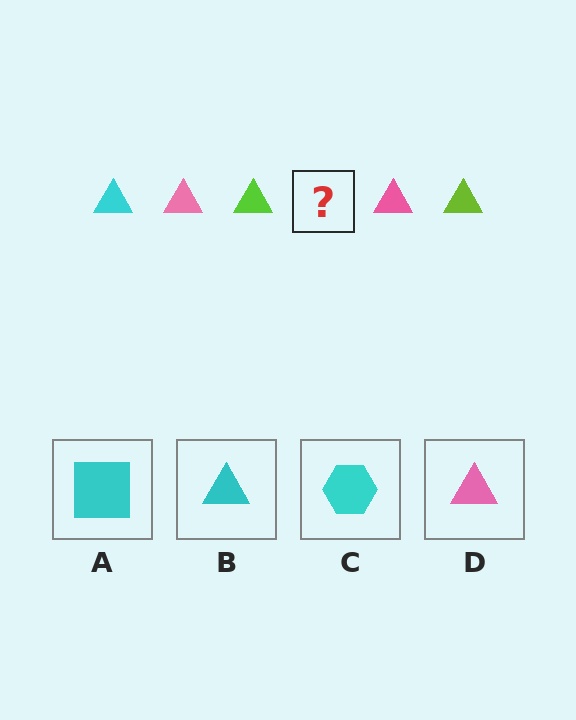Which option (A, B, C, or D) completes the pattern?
B.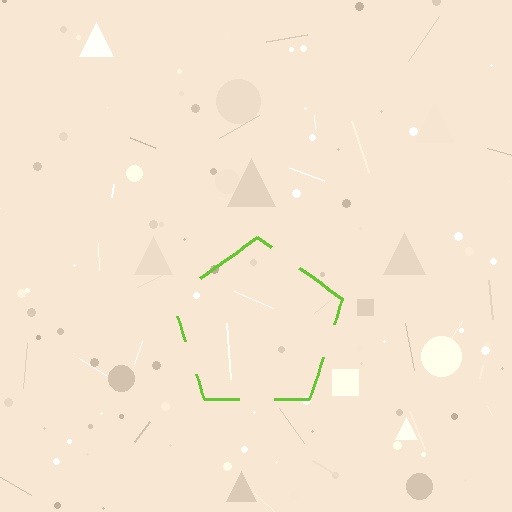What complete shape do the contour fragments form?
The contour fragments form a pentagon.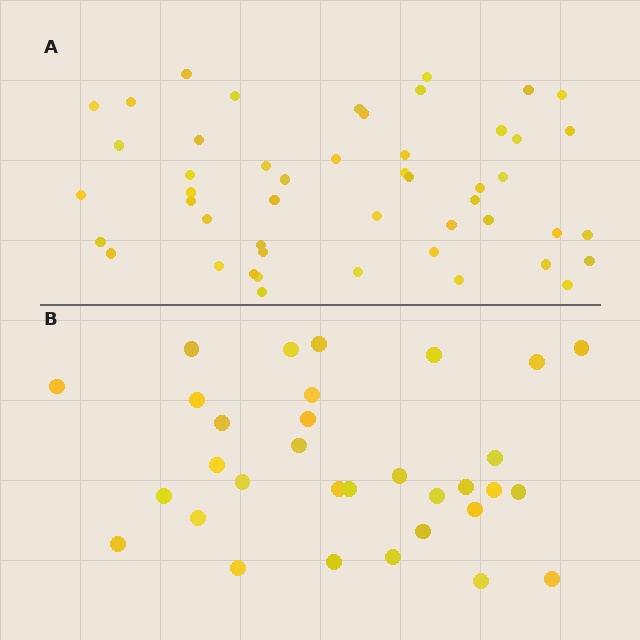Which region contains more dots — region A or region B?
Region A (the top region) has more dots.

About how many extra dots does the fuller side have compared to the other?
Region A has approximately 15 more dots than region B.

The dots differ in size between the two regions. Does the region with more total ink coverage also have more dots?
No. Region B has more total ink coverage because its dots are larger, but region A actually contains more individual dots. Total area can be misleading — the number of items is what matters here.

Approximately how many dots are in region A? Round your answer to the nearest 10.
About 50 dots. (The exact count is 49, which rounds to 50.)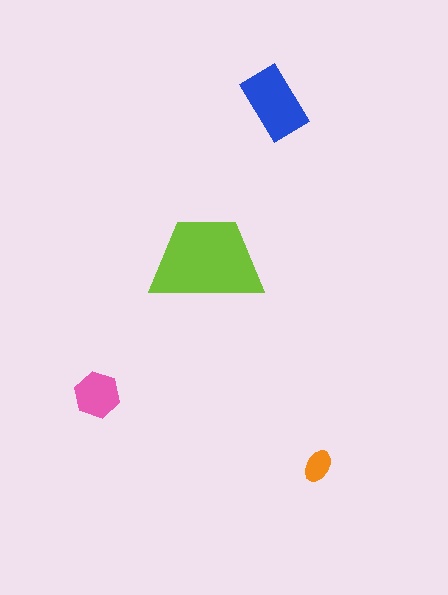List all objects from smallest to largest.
The orange ellipse, the pink hexagon, the blue rectangle, the lime trapezoid.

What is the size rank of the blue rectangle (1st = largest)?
2nd.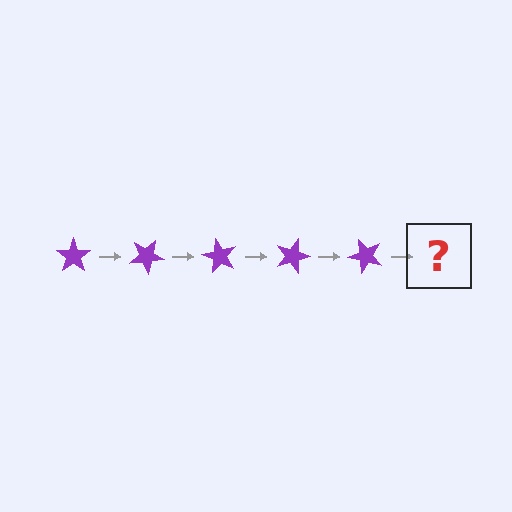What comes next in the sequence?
The next element should be a purple star rotated 150 degrees.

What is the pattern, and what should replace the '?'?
The pattern is that the star rotates 30 degrees each step. The '?' should be a purple star rotated 150 degrees.